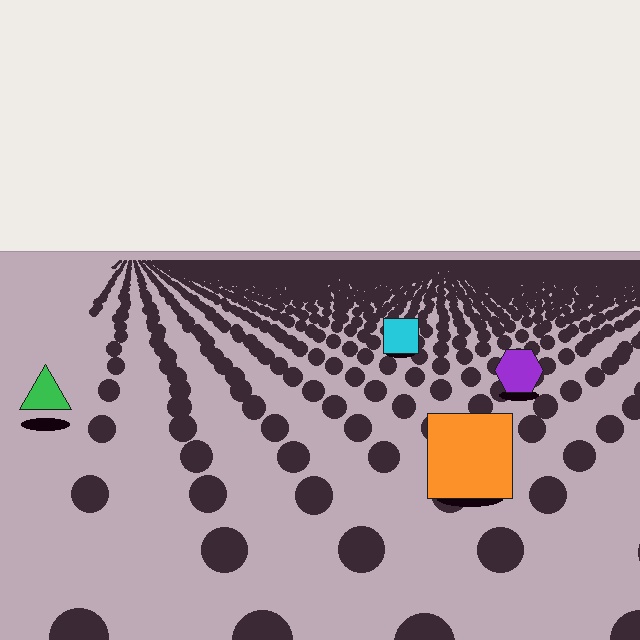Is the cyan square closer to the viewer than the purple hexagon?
No. The purple hexagon is closer — you can tell from the texture gradient: the ground texture is coarser near it.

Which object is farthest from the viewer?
The cyan square is farthest from the viewer. It appears smaller and the ground texture around it is denser.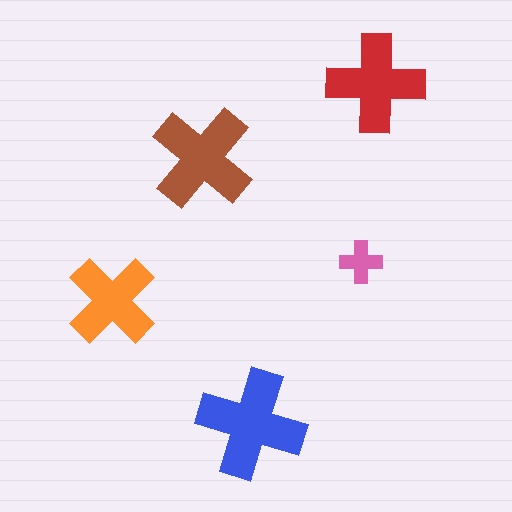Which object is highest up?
The red cross is topmost.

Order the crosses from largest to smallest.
the blue one, the brown one, the red one, the orange one, the pink one.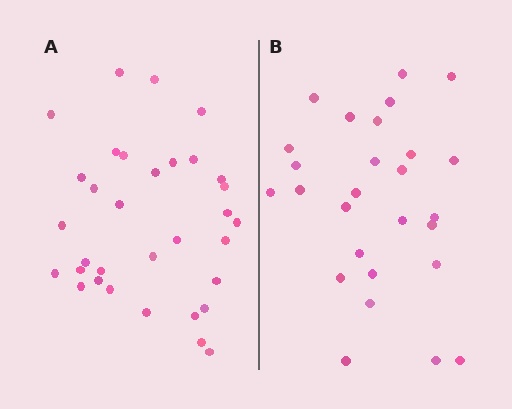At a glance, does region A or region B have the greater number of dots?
Region A (the left region) has more dots.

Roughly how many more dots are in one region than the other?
Region A has about 6 more dots than region B.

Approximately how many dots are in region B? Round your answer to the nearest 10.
About 30 dots. (The exact count is 27, which rounds to 30.)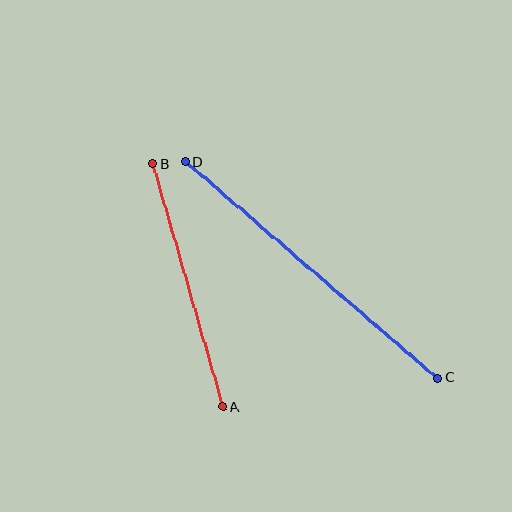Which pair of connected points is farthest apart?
Points C and D are farthest apart.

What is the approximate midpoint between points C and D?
The midpoint is at approximately (312, 270) pixels.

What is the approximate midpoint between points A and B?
The midpoint is at approximately (188, 285) pixels.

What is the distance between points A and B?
The distance is approximately 253 pixels.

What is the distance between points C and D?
The distance is approximately 332 pixels.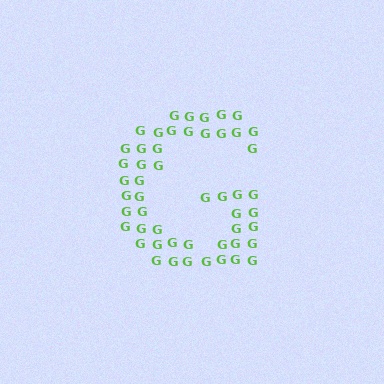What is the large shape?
The large shape is the letter G.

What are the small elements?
The small elements are letter G's.